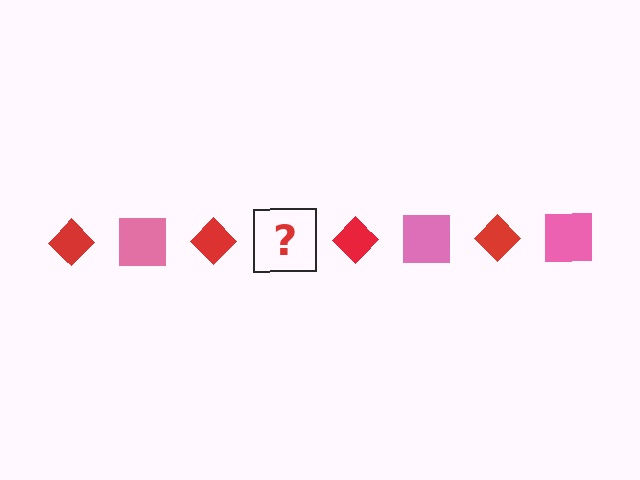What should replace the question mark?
The question mark should be replaced with a pink square.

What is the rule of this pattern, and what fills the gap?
The rule is that the pattern alternates between red diamond and pink square. The gap should be filled with a pink square.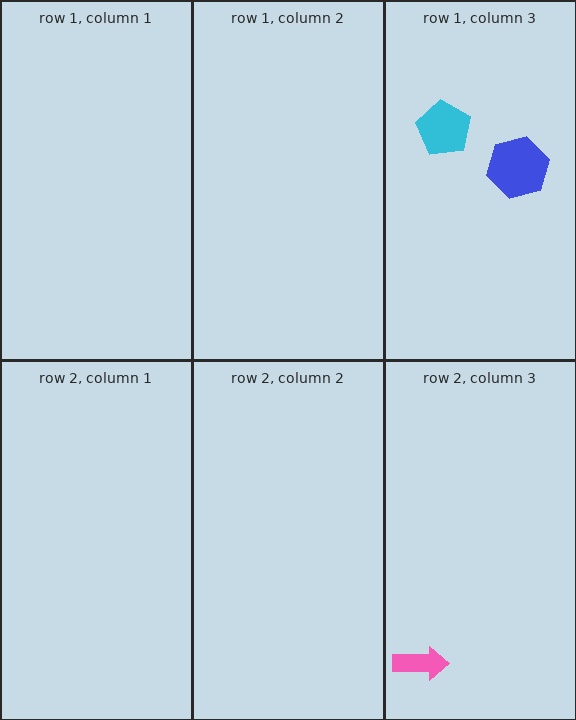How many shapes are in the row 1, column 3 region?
2.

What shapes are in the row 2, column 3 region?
The pink arrow.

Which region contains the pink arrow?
The row 2, column 3 region.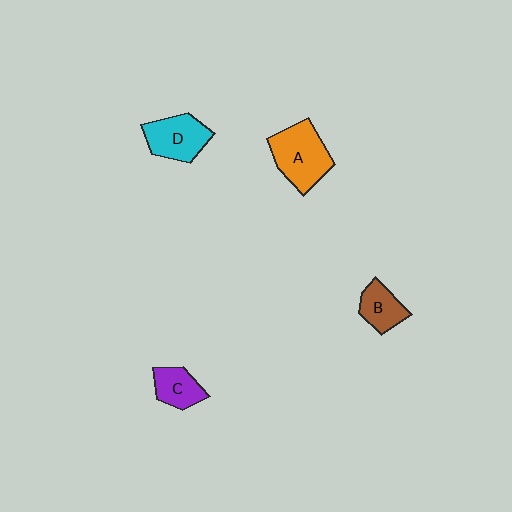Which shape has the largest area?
Shape A (orange).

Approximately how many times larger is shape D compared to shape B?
Approximately 1.4 times.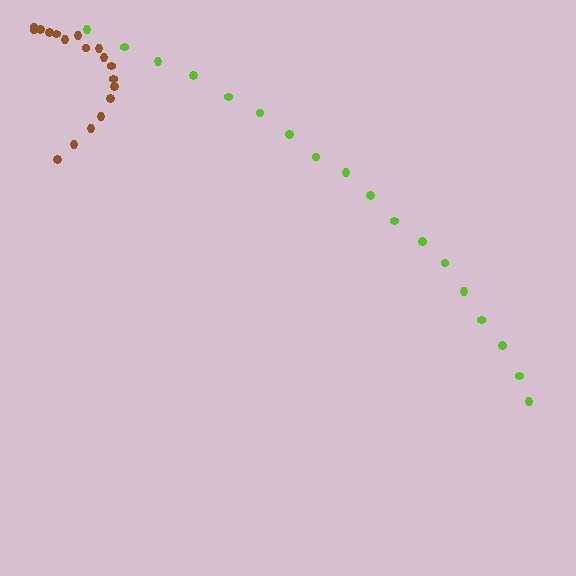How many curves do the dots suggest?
There are 2 distinct paths.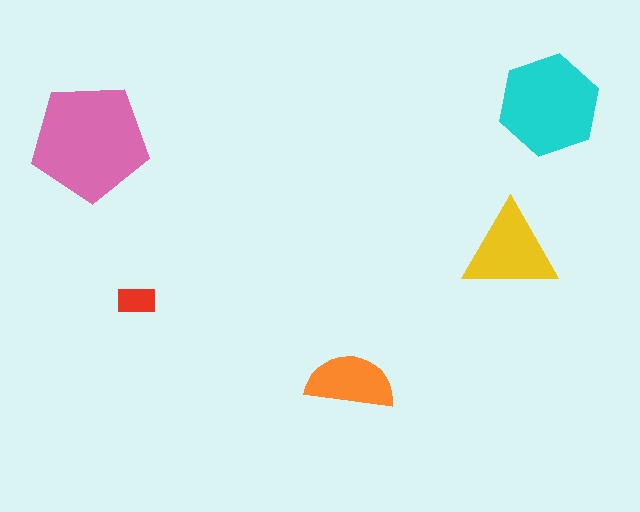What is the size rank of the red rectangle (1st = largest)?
5th.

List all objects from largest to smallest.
The pink pentagon, the cyan hexagon, the yellow triangle, the orange semicircle, the red rectangle.